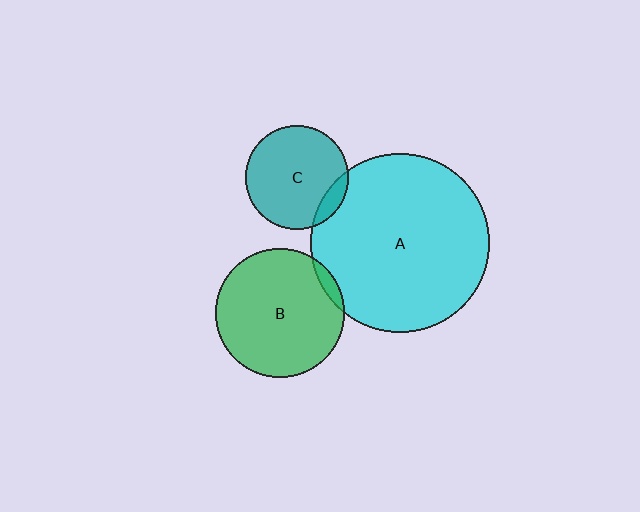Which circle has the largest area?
Circle A (cyan).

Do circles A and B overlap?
Yes.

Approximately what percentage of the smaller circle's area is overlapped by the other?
Approximately 5%.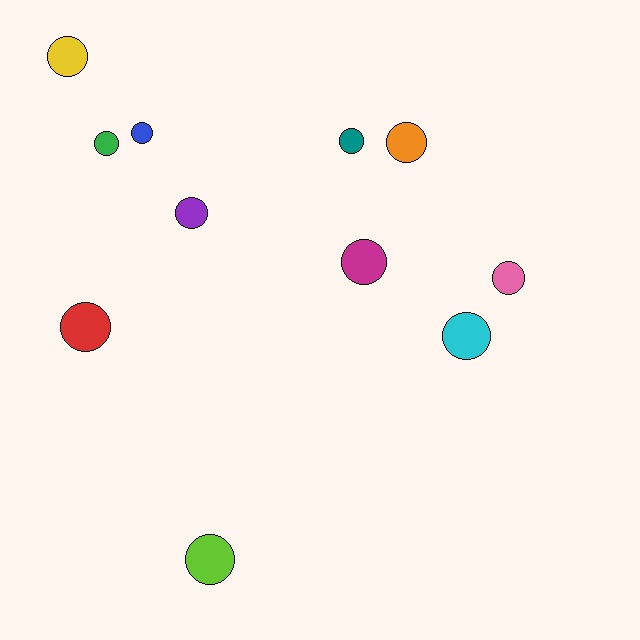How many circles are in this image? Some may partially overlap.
There are 11 circles.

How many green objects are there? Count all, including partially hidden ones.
There is 1 green object.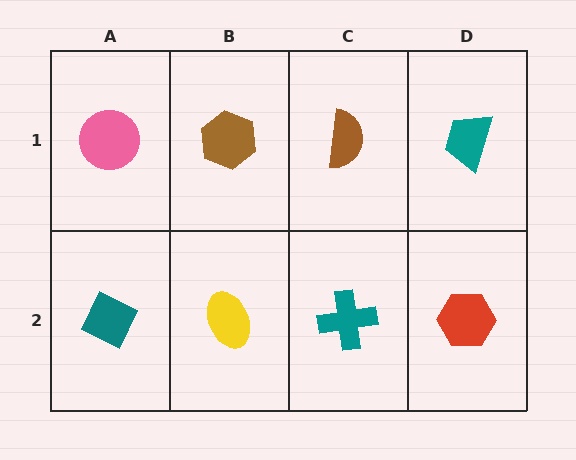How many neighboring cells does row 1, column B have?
3.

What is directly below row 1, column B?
A yellow ellipse.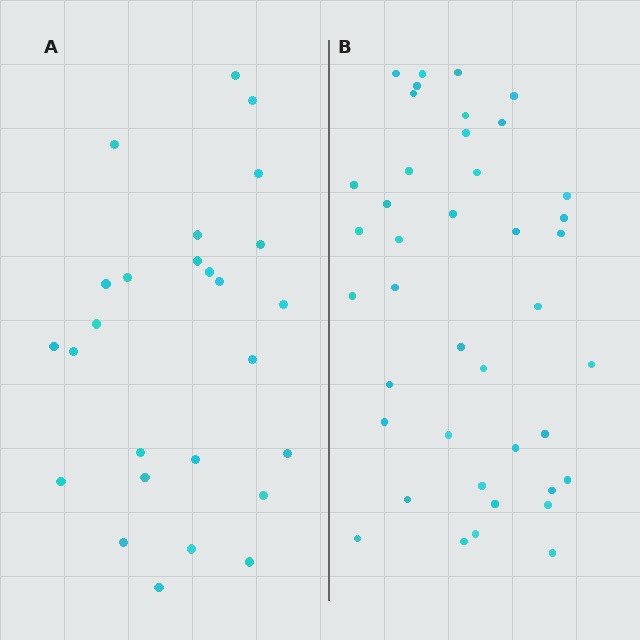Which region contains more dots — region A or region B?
Region B (the right region) has more dots.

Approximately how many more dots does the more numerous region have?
Region B has approximately 15 more dots than region A.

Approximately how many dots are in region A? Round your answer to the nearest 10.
About 30 dots. (The exact count is 26, which rounds to 30.)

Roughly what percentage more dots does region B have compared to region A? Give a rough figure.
About 60% more.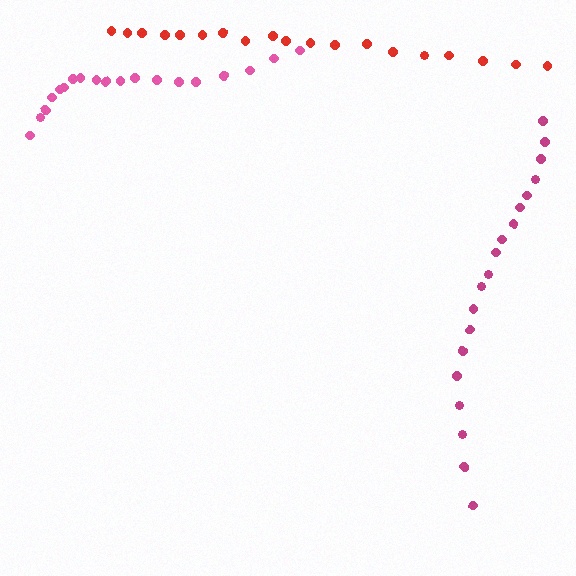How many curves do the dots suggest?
There are 3 distinct paths.